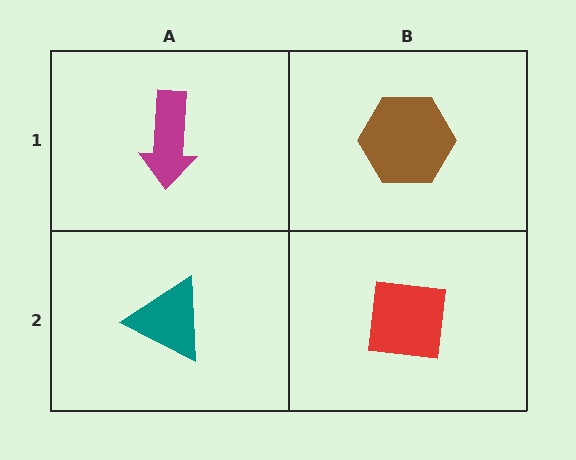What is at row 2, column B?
A red square.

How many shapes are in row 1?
2 shapes.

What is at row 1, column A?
A magenta arrow.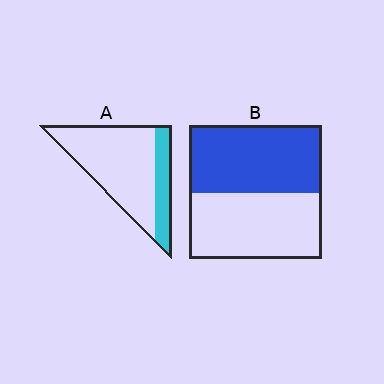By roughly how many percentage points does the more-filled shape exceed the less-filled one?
By roughly 25 percentage points (B over A).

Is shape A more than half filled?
No.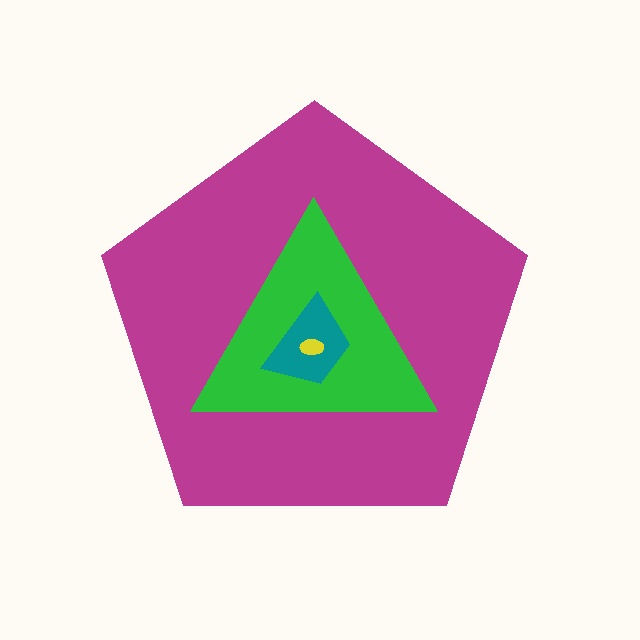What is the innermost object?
The yellow ellipse.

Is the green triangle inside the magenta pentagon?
Yes.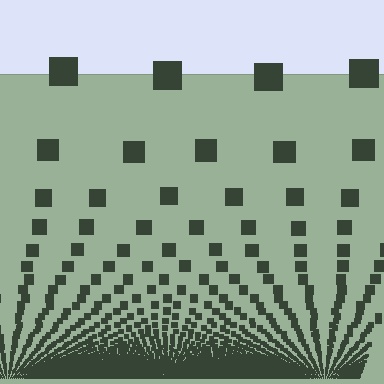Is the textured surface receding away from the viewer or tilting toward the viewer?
The surface appears to tilt toward the viewer. Texture elements get larger and sparser toward the top.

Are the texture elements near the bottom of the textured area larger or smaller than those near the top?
Smaller. The gradient is inverted — elements near the bottom are smaller and denser.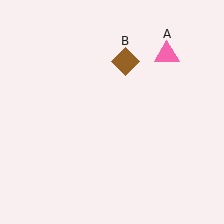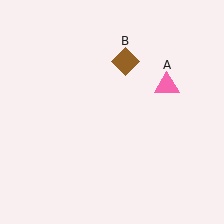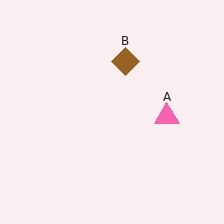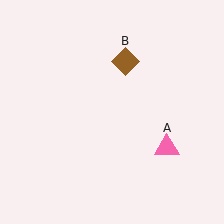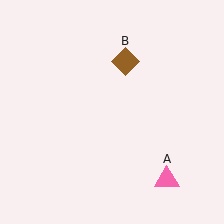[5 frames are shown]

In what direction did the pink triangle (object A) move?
The pink triangle (object A) moved down.